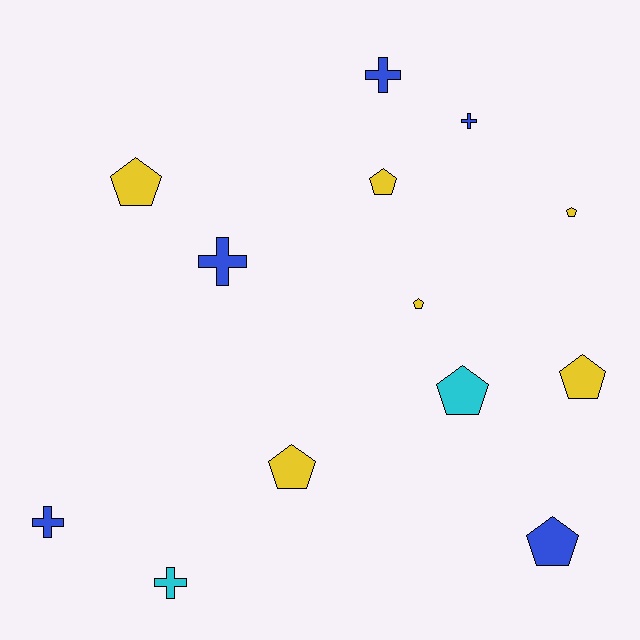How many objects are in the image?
There are 13 objects.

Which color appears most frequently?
Yellow, with 6 objects.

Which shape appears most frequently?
Pentagon, with 8 objects.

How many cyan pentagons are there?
There is 1 cyan pentagon.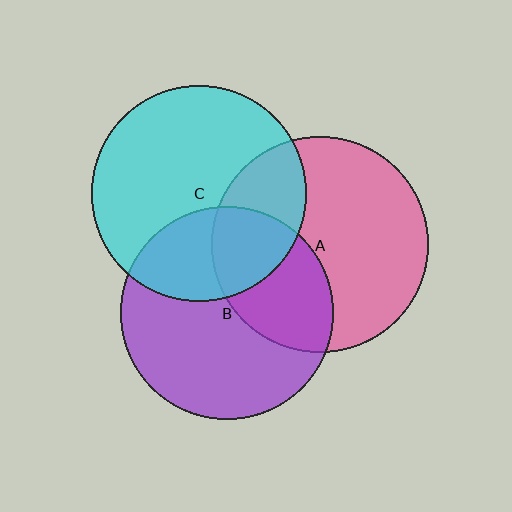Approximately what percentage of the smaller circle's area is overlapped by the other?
Approximately 35%.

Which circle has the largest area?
Circle A (pink).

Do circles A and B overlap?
Yes.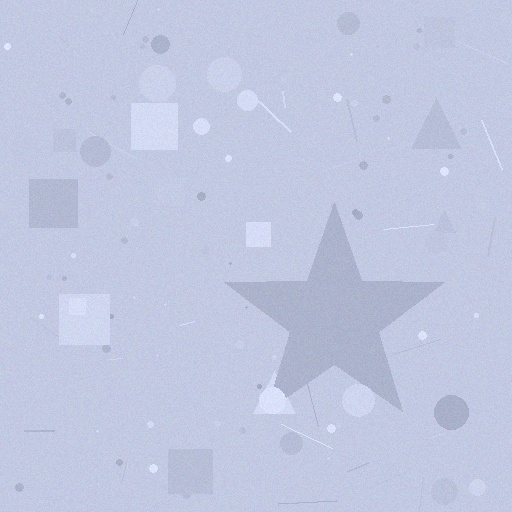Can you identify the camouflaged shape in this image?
The camouflaged shape is a star.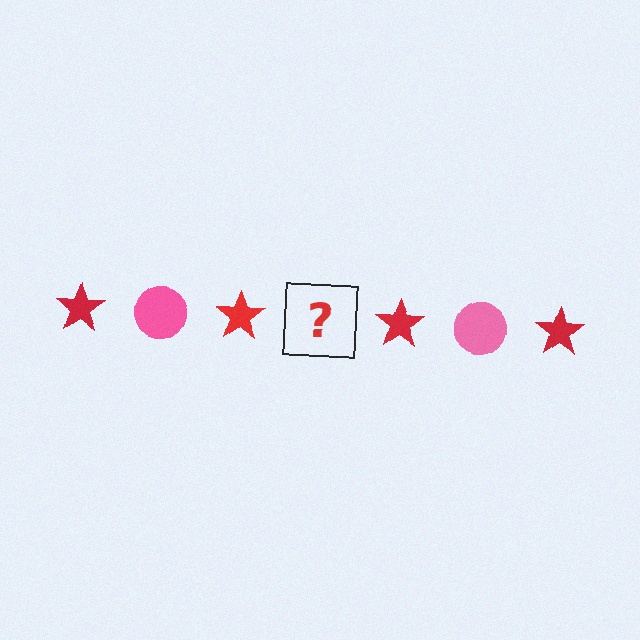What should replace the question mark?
The question mark should be replaced with a pink circle.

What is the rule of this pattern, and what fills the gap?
The rule is that the pattern alternates between red star and pink circle. The gap should be filled with a pink circle.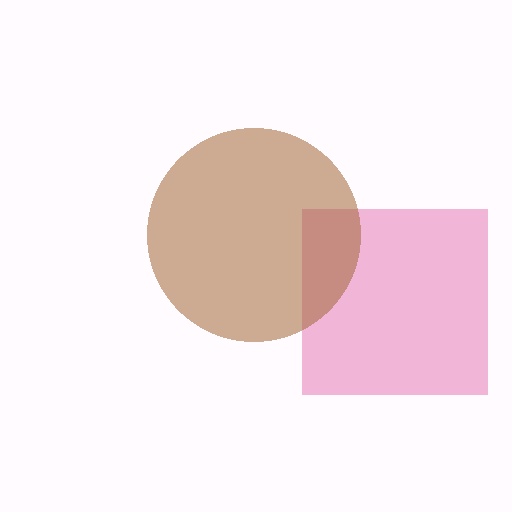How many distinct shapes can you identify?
There are 2 distinct shapes: a pink square, a brown circle.